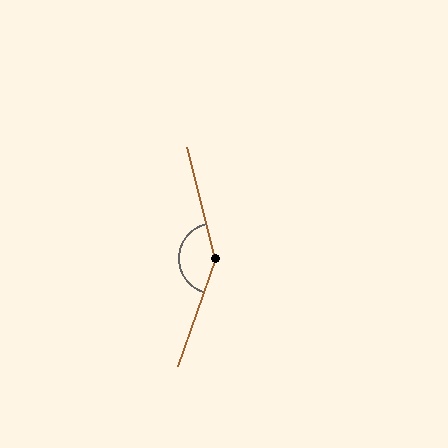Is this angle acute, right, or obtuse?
It is obtuse.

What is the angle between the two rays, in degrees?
Approximately 146 degrees.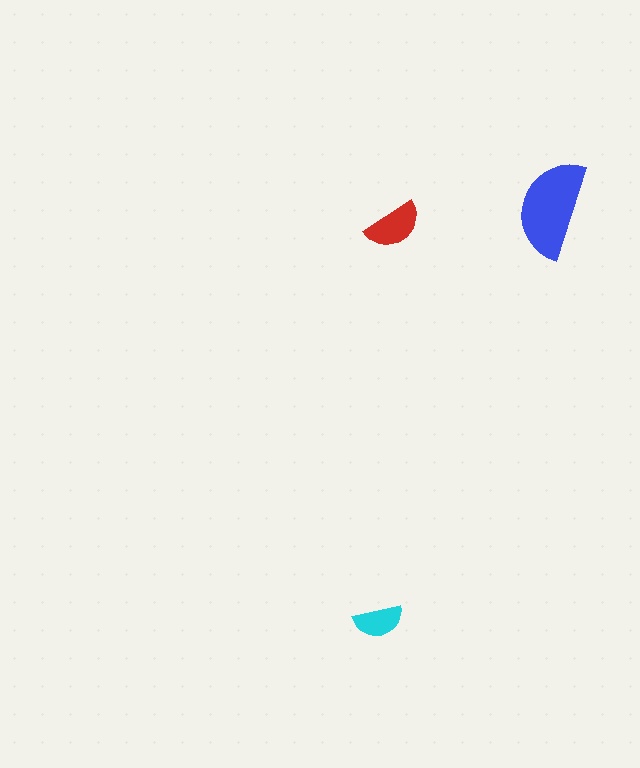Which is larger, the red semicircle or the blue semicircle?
The blue one.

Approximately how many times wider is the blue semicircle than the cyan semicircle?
About 2 times wider.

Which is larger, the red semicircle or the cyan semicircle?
The red one.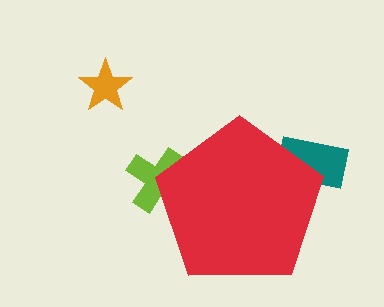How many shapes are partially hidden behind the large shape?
2 shapes are partially hidden.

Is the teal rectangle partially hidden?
Yes, the teal rectangle is partially hidden behind the red pentagon.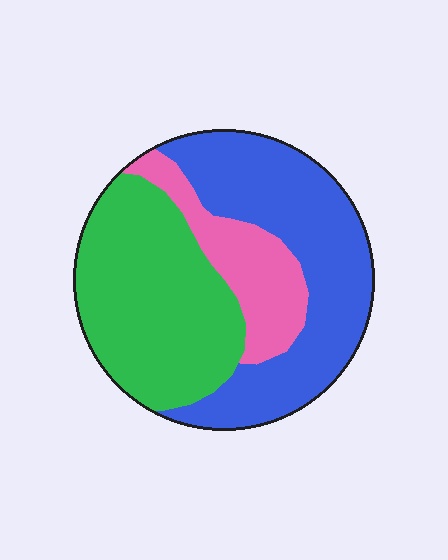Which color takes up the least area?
Pink, at roughly 15%.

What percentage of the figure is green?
Green takes up about two fifths (2/5) of the figure.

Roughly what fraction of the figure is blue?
Blue covers 43% of the figure.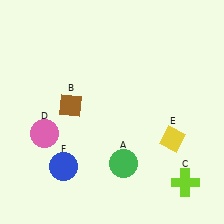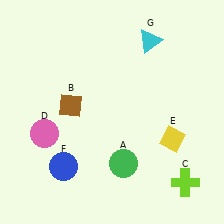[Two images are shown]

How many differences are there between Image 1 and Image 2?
There is 1 difference between the two images.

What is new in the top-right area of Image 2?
A cyan triangle (G) was added in the top-right area of Image 2.